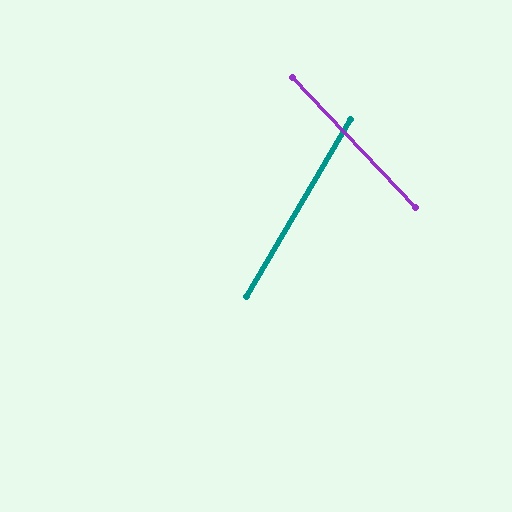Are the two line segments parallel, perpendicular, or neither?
Neither parallel nor perpendicular — they differ by about 74°.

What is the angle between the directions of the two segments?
Approximately 74 degrees.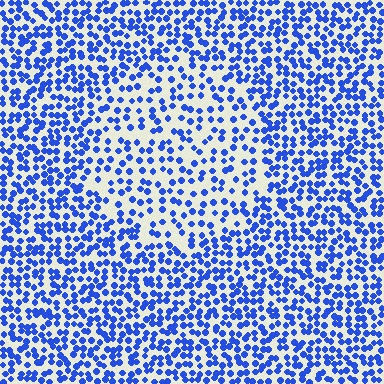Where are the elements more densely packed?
The elements are more densely packed outside the circle boundary.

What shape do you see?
I see a circle.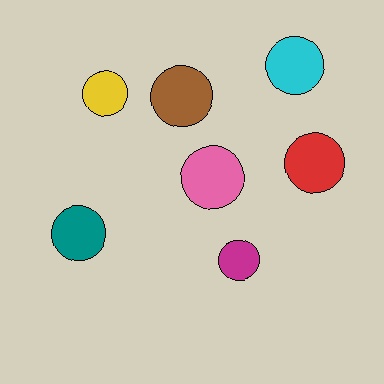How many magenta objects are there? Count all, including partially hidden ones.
There is 1 magenta object.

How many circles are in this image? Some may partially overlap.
There are 7 circles.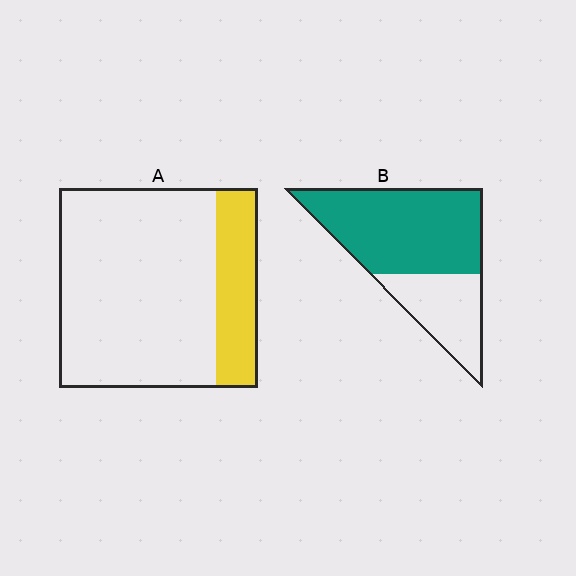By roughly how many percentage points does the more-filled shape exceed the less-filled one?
By roughly 45 percentage points (B over A).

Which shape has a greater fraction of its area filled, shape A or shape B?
Shape B.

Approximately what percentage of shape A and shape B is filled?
A is approximately 20% and B is approximately 65%.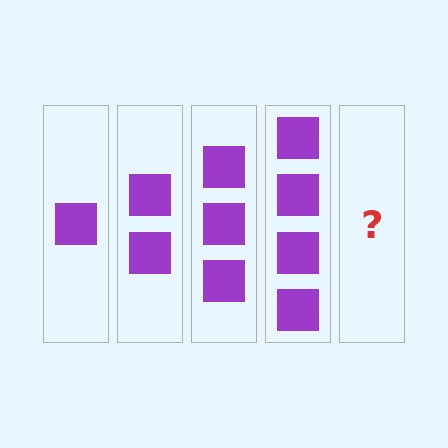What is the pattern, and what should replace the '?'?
The pattern is that each step adds one more square. The '?' should be 5 squares.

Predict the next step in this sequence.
The next step is 5 squares.